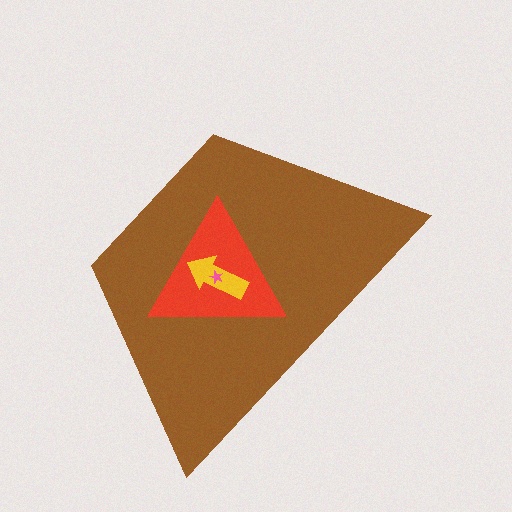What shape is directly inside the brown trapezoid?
The red triangle.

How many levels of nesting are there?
4.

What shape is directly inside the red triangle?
The yellow arrow.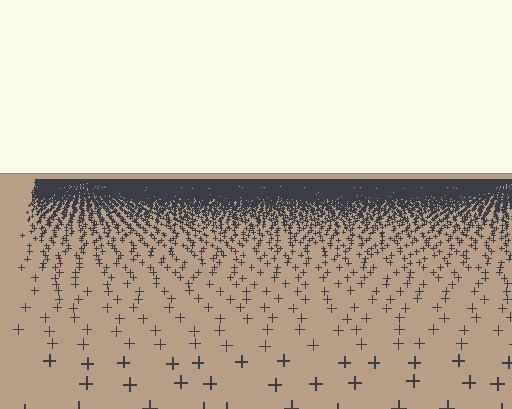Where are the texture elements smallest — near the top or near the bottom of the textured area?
Near the top.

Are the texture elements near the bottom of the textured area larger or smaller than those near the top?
Larger. Near the bottom, elements are closer to the viewer and appear at a bigger on-screen size.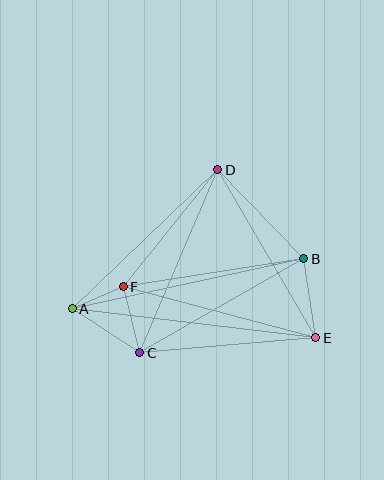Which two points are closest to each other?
Points A and F are closest to each other.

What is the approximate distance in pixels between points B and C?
The distance between B and C is approximately 189 pixels.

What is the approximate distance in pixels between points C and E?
The distance between C and E is approximately 177 pixels.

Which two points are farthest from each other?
Points A and E are farthest from each other.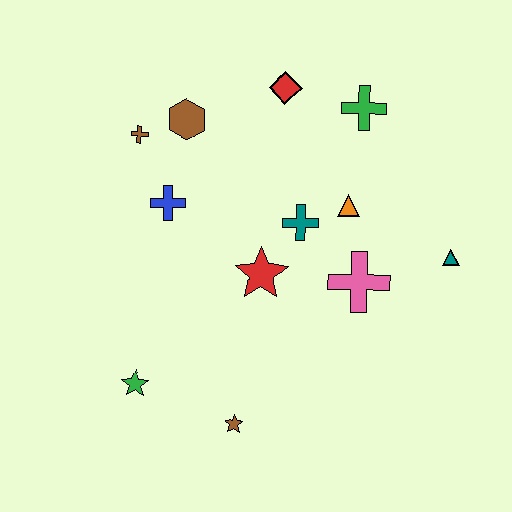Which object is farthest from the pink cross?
The brown cross is farthest from the pink cross.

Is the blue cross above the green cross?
No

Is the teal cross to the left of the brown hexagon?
No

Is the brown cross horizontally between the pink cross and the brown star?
No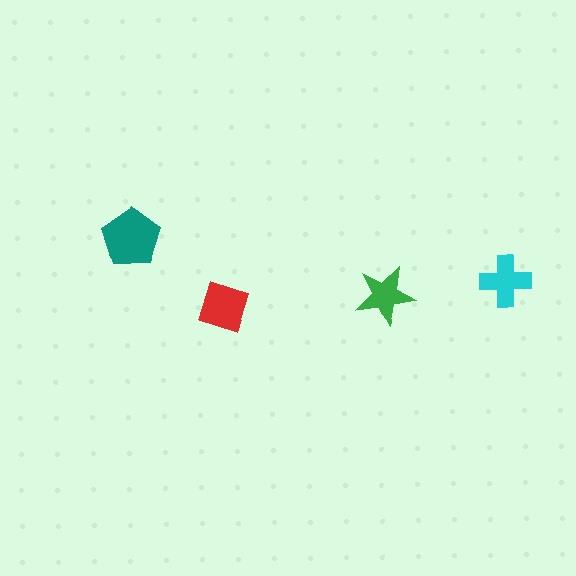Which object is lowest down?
The red square is bottommost.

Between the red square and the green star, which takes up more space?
The red square.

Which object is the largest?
The teal pentagon.